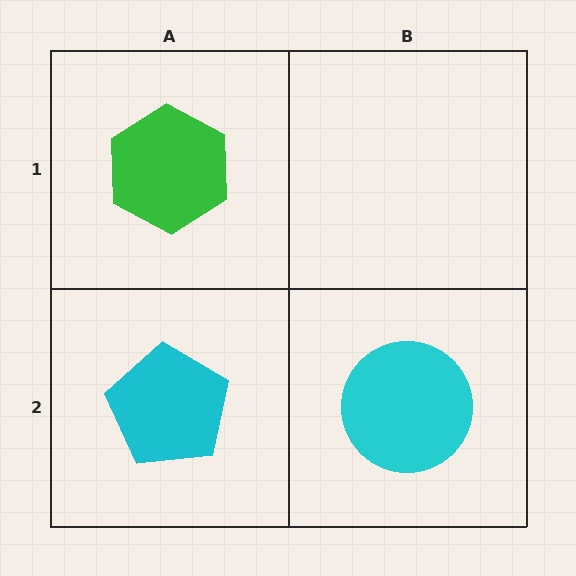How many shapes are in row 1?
1 shape.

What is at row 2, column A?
A cyan pentagon.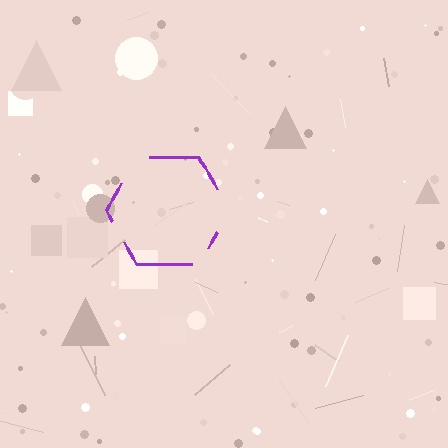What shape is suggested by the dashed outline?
The dashed outline suggests a hexagon.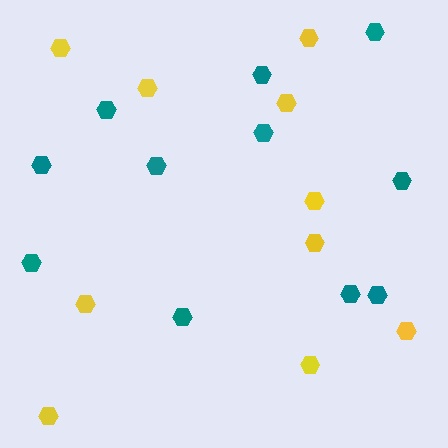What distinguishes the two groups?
There are 2 groups: one group of teal hexagons (11) and one group of yellow hexagons (10).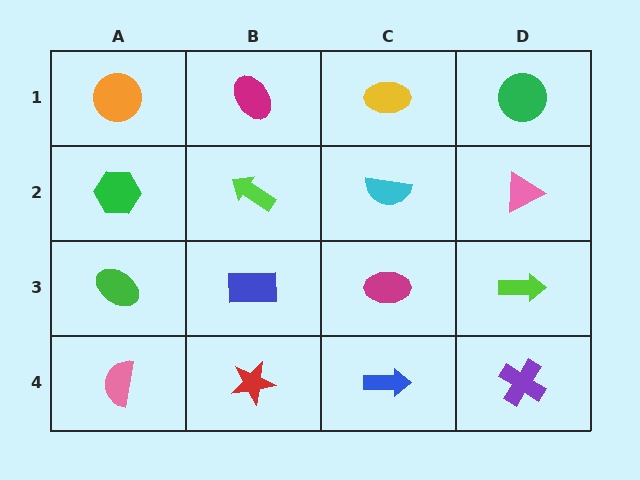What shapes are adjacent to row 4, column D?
A lime arrow (row 3, column D), a blue arrow (row 4, column C).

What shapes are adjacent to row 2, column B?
A magenta ellipse (row 1, column B), a blue rectangle (row 3, column B), a green hexagon (row 2, column A), a cyan semicircle (row 2, column C).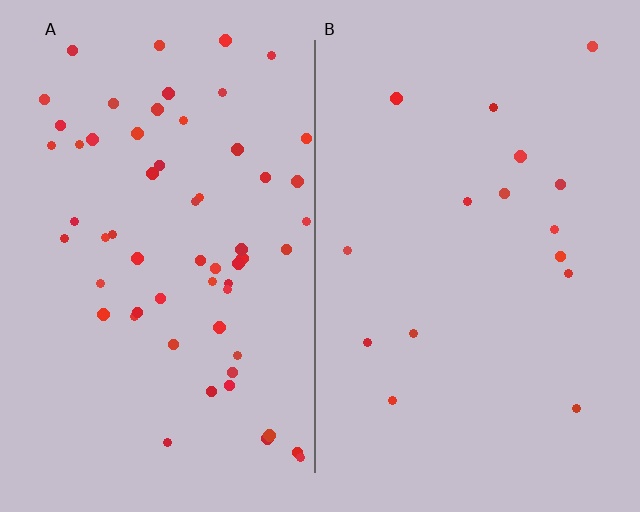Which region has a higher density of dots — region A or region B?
A (the left).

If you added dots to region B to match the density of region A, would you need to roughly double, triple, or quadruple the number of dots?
Approximately quadruple.